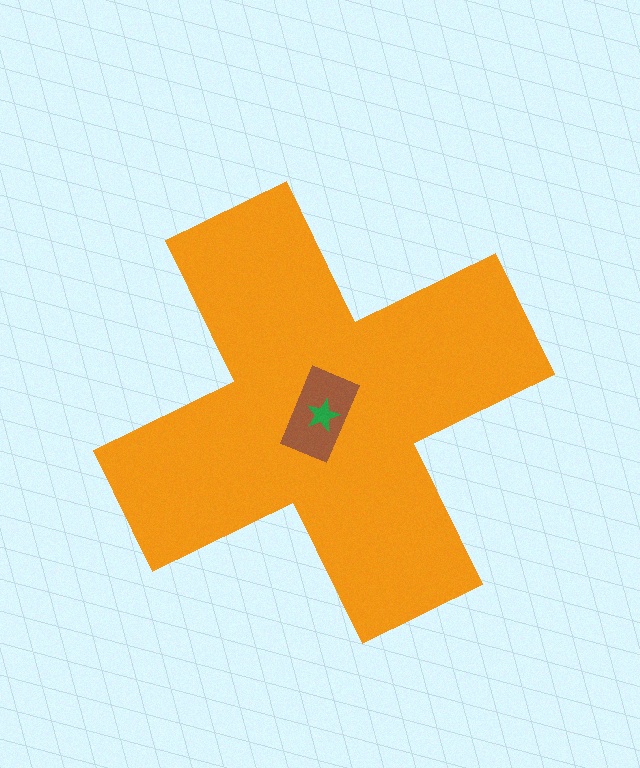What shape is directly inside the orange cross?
The brown rectangle.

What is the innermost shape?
The green star.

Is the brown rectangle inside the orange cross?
Yes.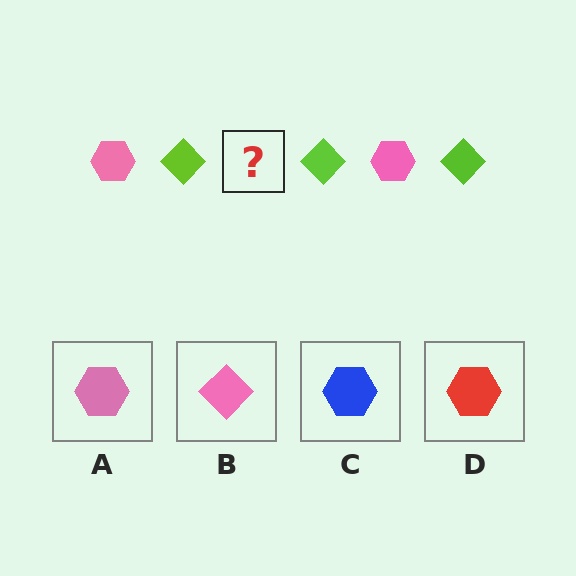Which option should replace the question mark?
Option A.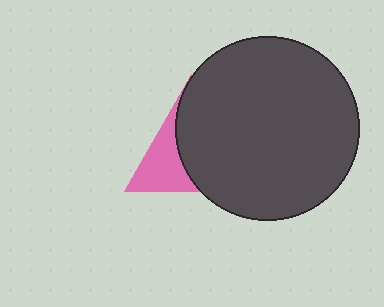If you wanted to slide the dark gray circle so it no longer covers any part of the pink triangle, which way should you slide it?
Slide it right — that is the most direct way to separate the two shapes.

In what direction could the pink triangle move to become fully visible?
The pink triangle could move left. That would shift it out from behind the dark gray circle entirely.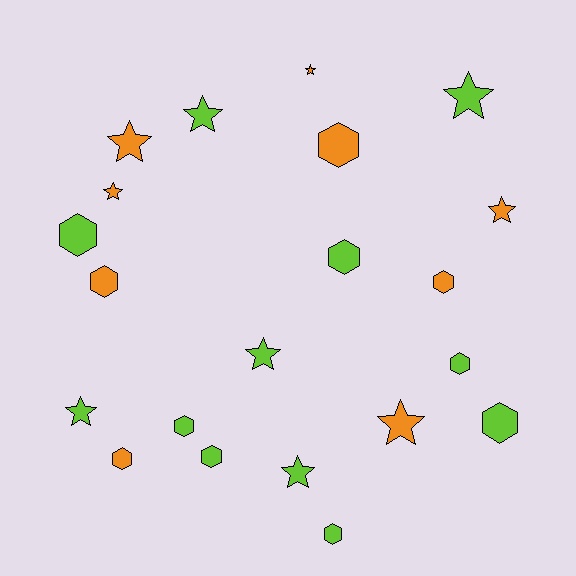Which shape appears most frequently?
Hexagon, with 11 objects.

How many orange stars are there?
There are 5 orange stars.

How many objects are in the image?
There are 21 objects.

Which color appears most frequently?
Lime, with 12 objects.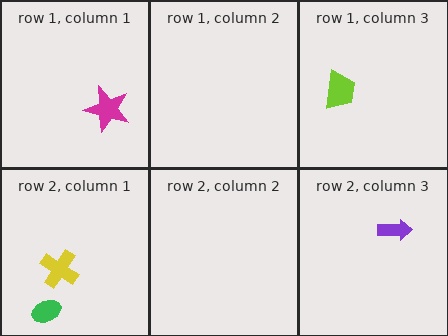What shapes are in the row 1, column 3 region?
The lime trapezoid.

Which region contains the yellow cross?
The row 2, column 1 region.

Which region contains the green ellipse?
The row 2, column 1 region.